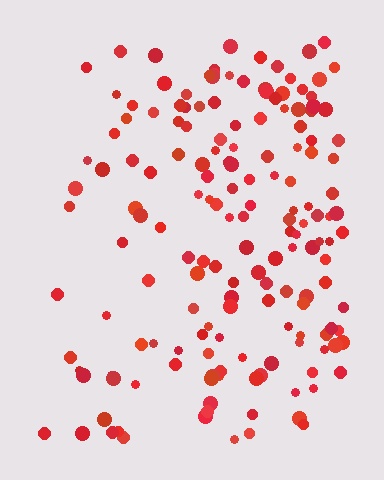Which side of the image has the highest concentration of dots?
The right.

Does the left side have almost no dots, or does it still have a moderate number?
Still a moderate number, just noticeably fewer than the right.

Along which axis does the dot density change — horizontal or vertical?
Horizontal.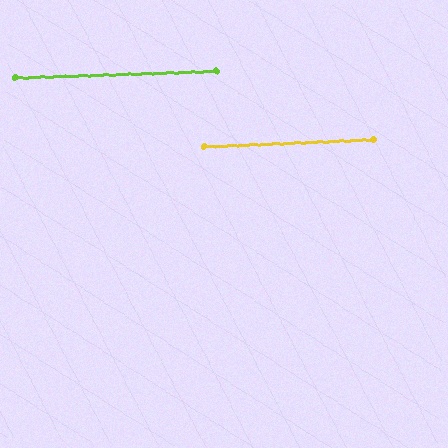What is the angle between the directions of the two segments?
Approximately 0 degrees.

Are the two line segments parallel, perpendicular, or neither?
Parallel — their directions differ by only 0.5°.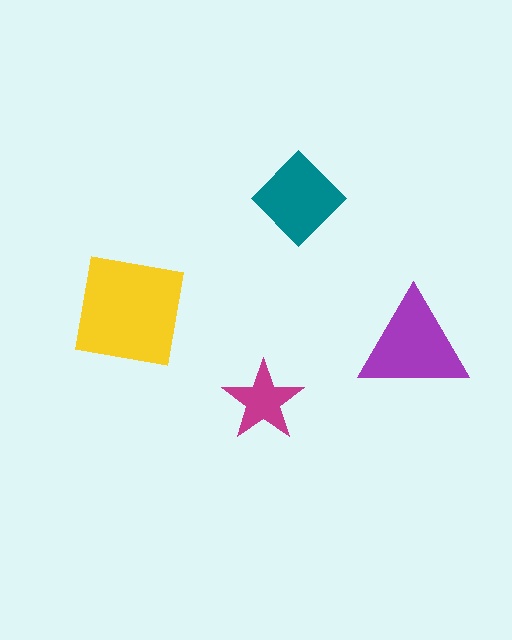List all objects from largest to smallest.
The yellow square, the purple triangle, the teal diamond, the magenta star.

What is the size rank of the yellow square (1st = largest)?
1st.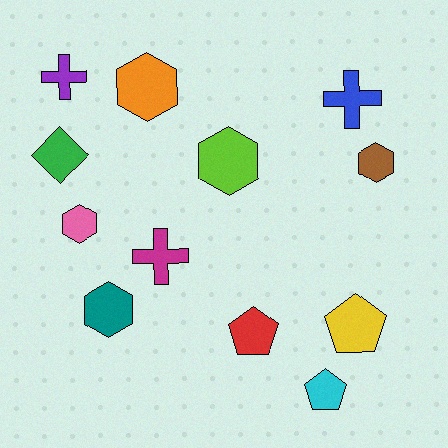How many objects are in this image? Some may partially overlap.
There are 12 objects.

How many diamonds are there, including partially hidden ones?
There is 1 diamond.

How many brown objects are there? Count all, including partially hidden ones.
There is 1 brown object.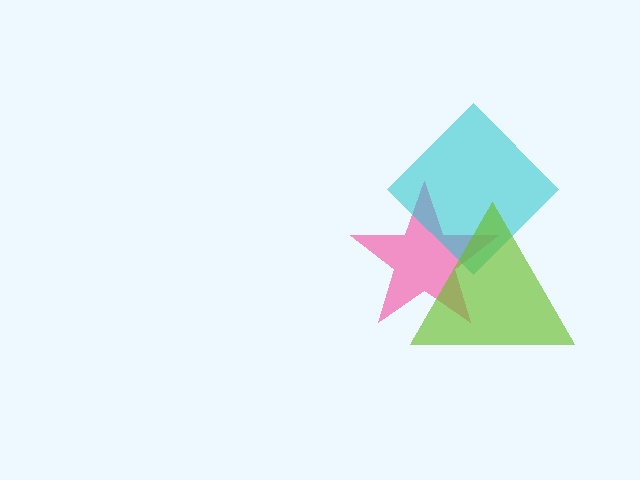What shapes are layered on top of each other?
The layered shapes are: a pink star, a cyan diamond, a lime triangle.